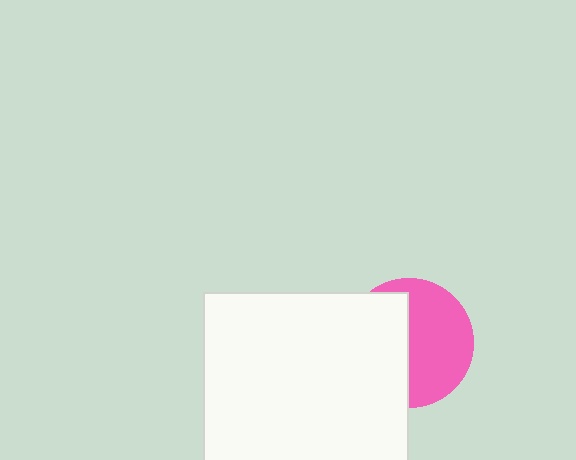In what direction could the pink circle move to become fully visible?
The pink circle could move right. That would shift it out from behind the white square entirely.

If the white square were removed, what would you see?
You would see the complete pink circle.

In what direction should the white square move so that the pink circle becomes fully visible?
The white square should move left. That is the shortest direction to clear the overlap and leave the pink circle fully visible.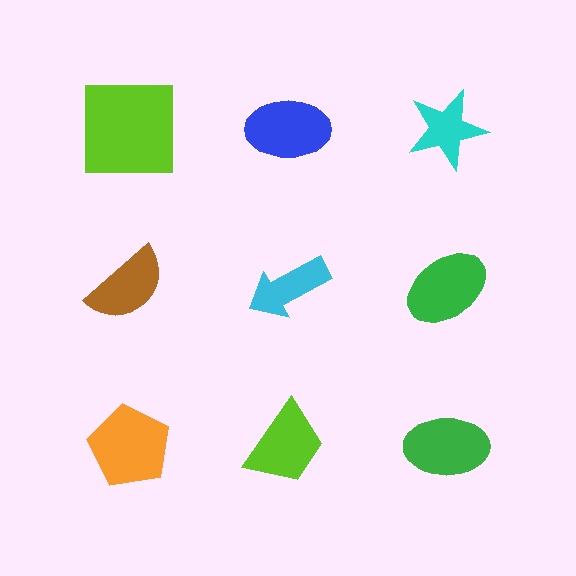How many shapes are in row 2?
3 shapes.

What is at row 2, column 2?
A cyan arrow.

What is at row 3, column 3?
A green ellipse.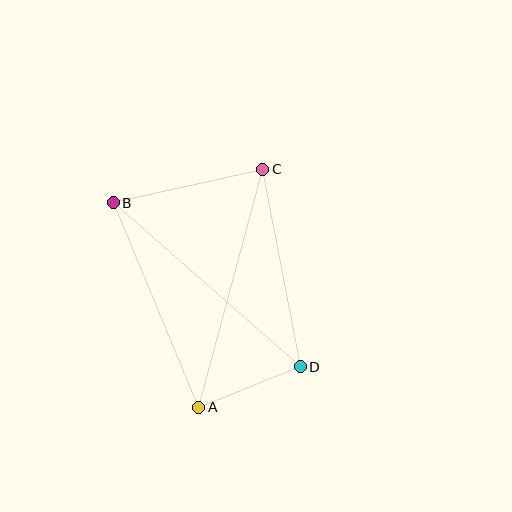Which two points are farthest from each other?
Points B and D are farthest from each other.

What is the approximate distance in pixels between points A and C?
The distance between A and C is approximately 247 pixels.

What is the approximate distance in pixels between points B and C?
The distance between B and C is approximately 154 pixels.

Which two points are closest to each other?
Points A and D are closest to each other.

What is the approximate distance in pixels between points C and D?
The distance between C and D is approximately 201 pixels.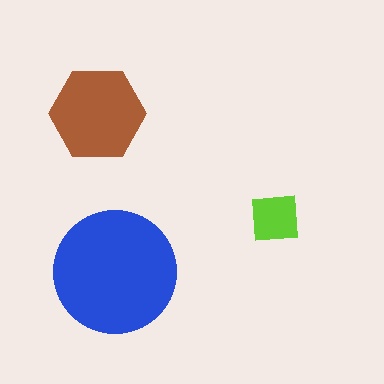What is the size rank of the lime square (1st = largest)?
3rd.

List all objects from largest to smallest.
The blue circle, the brown hexagon, the lime square.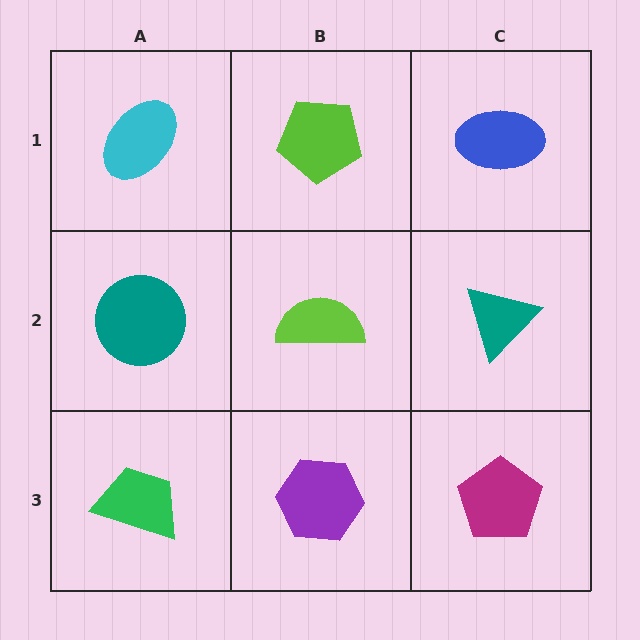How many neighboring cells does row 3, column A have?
2.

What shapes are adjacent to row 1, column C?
A teal triangle (row 2, column C), a lime pentagon (row 1, column B).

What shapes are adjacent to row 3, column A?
A teal circle (row 2, column A), a purple hexagon (row 3, column B).